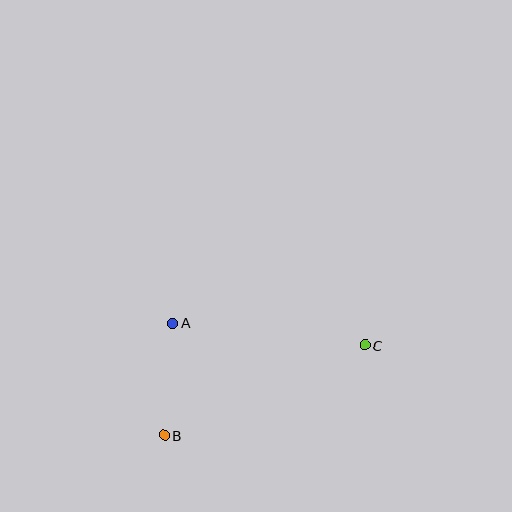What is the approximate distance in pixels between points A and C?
The distance between A and C is approximately 193 pixels.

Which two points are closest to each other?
Points A and B are closest to each other.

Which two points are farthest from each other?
Points B and C are farthest from each other.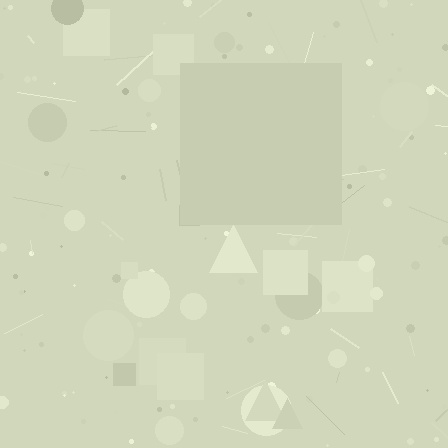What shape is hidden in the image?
A square is hidden in the image.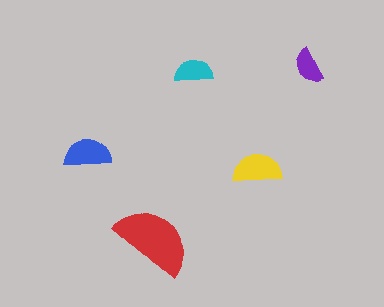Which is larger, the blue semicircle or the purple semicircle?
The blue one.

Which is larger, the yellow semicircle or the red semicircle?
The red one.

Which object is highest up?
The cyan semicircle is topmost.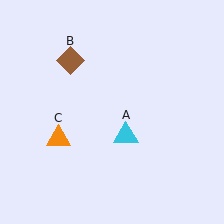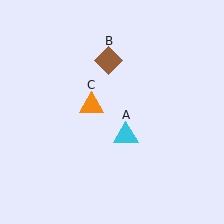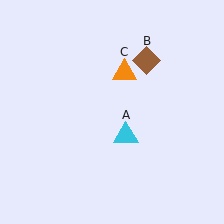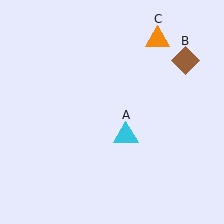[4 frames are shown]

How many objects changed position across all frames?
2 objects changed position: brown diamond (object B), orange triangle (object C).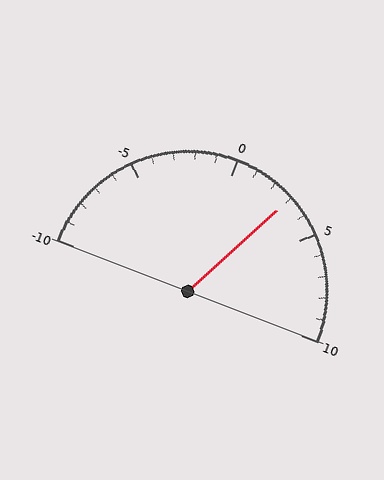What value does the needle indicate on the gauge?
The needle indicates approximately 3.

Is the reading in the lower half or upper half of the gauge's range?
The reading is in the upper half of the range (-10 to 10).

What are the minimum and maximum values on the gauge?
The gauge ranges from -10 to 10.